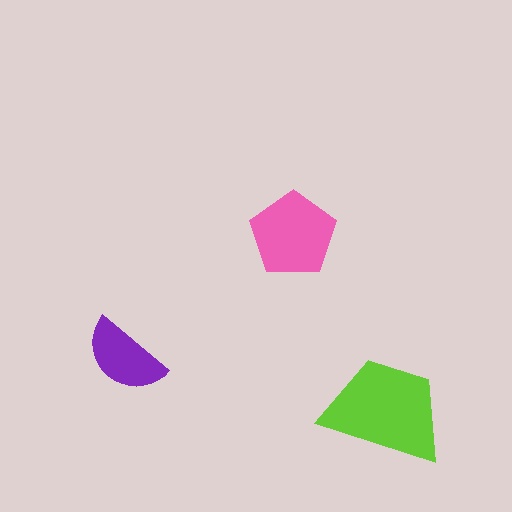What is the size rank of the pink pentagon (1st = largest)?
2nd.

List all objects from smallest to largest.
The purple semicircle, the pink pentagon, the lime trapezoid.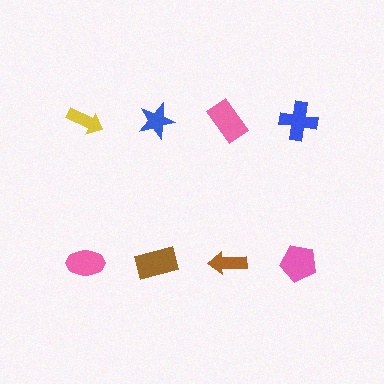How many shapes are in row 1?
4 shapes.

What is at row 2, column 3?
A brown arrow.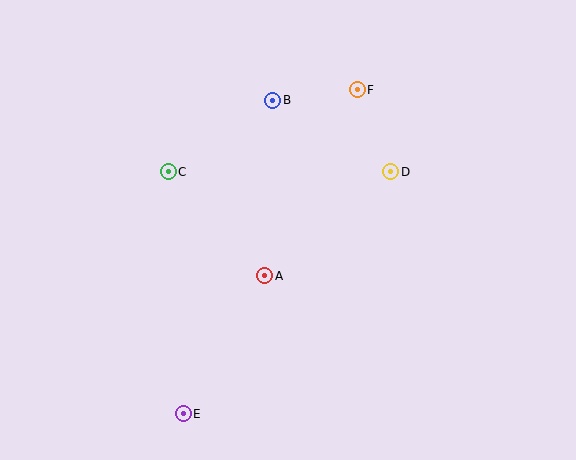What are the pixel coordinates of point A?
Point A is at (265, 276).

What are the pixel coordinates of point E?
Point E is at (183, 414).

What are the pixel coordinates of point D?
Point D is at (391, 172).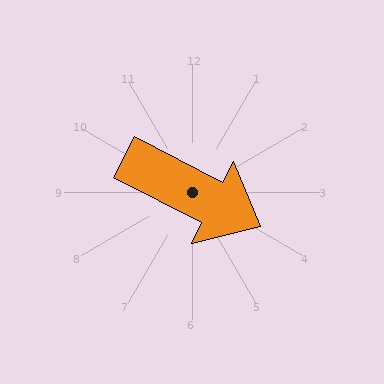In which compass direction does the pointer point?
Southeast.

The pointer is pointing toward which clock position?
Roughly 4 o'clock.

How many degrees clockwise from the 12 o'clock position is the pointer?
Approximately 117 degrees.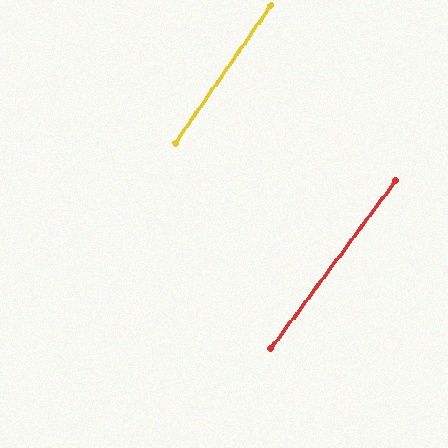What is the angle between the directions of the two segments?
Approximately 2 degrees.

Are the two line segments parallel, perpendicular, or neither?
Parallel — their directions differ by only 2.0°.